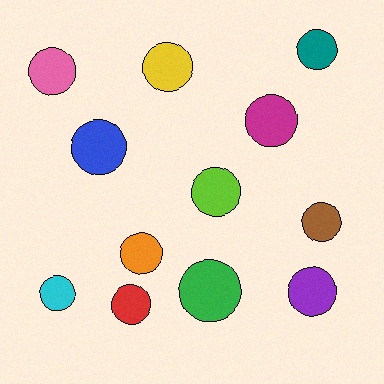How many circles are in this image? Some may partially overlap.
There are 12 circles.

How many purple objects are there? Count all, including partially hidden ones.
There is 1 purple object.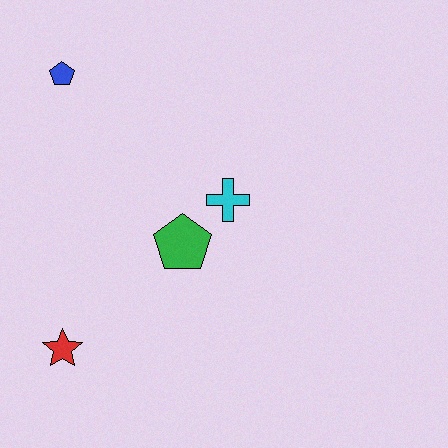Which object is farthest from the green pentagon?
The blue pentagon is farthest from the green pentagon.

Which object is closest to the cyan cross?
The green pentagon is closest to the cyan cross.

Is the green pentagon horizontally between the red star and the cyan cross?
Yes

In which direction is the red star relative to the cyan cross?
The red star is to the left of the cyan cross.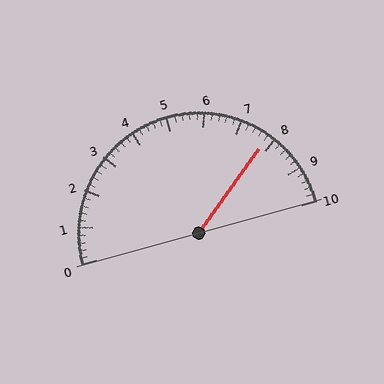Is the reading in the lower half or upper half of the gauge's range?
The reading is in the upper half of the range (0 to 10).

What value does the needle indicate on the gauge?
The needle indicates approximately 7.8.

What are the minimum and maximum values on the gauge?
The gauge ranges from 0 to 10.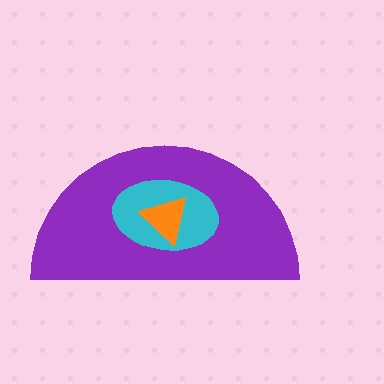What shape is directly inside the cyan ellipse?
The orange triangle.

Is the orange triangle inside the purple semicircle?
Yes.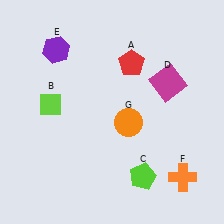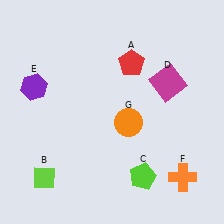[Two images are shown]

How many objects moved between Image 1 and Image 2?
2 objects moved between the two images.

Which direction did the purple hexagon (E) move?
The purple hexagon (E) moved down.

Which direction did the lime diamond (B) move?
The lime diamond (B) moved down.